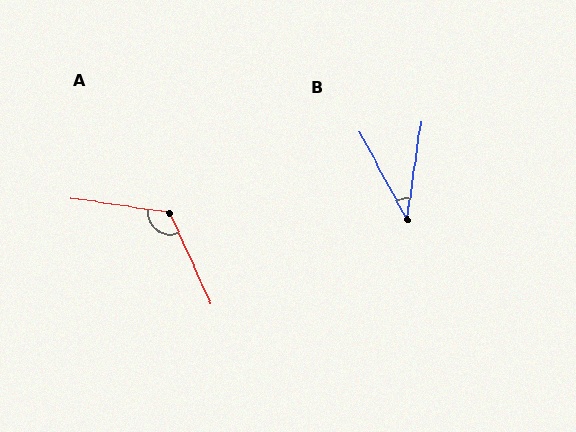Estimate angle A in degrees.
Approximately 123 degrees.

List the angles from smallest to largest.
B (37°), A (123°).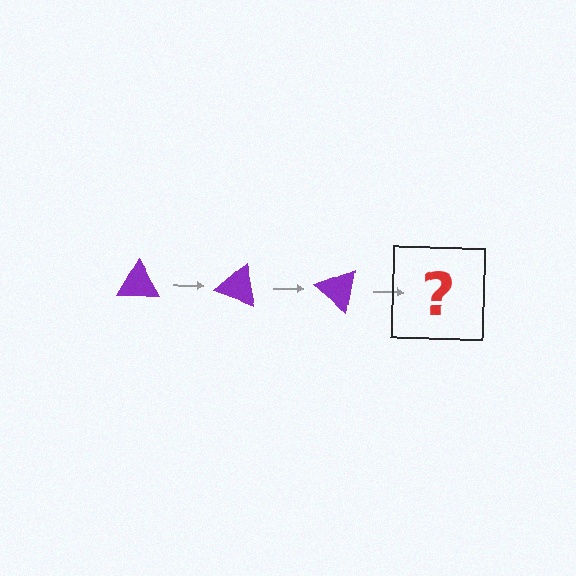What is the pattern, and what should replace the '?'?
The pattern is that the triangle rotates 20 degrees each step. The '?' should be a purple triangle rotated 60 degrees.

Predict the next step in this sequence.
The next step is a purple triangle rotated 60 degrees.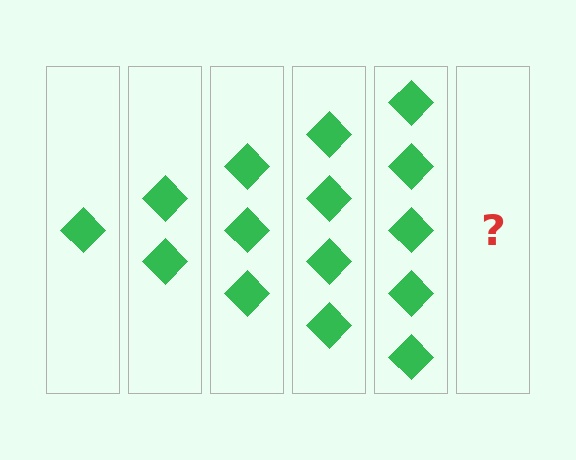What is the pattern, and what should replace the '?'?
The pattern is that each step adds one more diamond. The '?' should be 6 diamonds.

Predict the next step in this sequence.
The next step is 6 diamonds.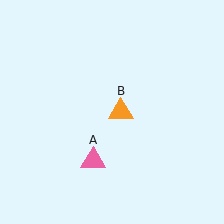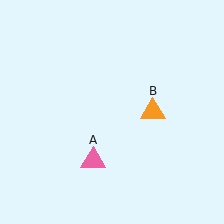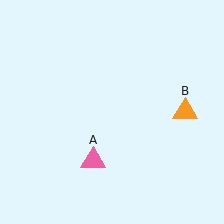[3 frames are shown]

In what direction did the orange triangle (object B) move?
The orange triangle (object B) moved right.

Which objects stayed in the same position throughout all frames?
Pink triangle (object A) remained stationary.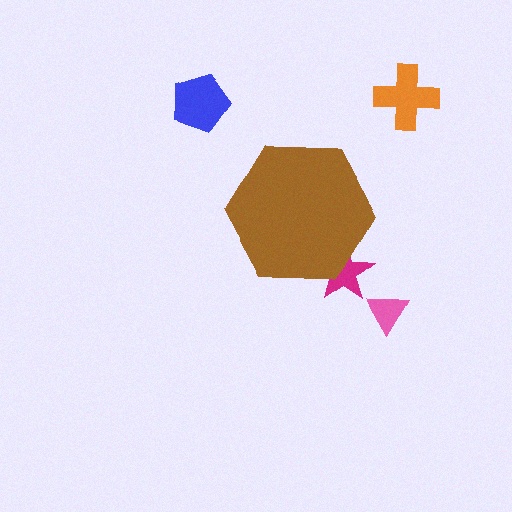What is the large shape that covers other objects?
A brown hexagon.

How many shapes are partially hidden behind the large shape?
1 shape is partially hidden.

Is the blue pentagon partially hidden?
No, the blue pentagon is fully visible.